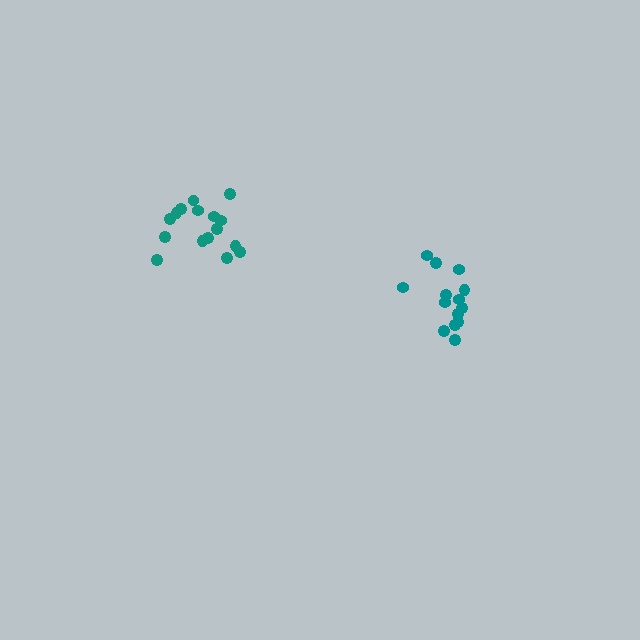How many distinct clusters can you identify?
There are 2 distinct clusters.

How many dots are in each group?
Group 1: 16 dots, Group 2: 14 dots (30 total).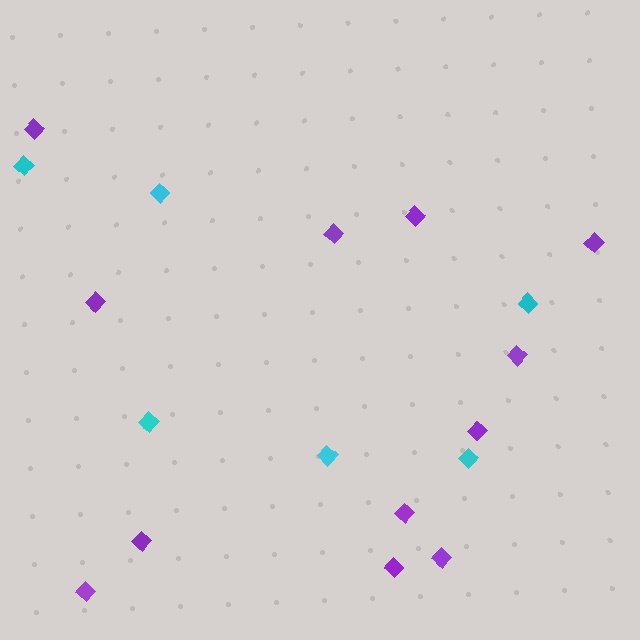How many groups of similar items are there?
There are 2 groups: one group of cyan diamonds (6) and one group of purple diamonds (12).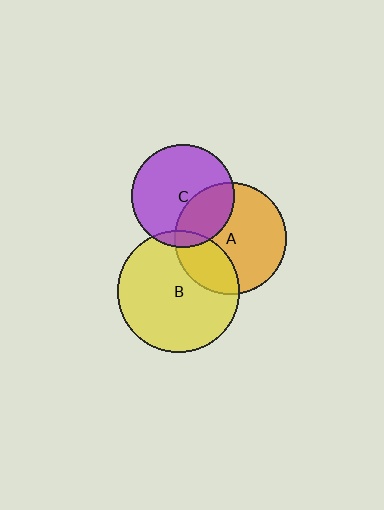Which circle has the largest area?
Circle B (yellow).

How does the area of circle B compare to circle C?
Approximately 1.4 times.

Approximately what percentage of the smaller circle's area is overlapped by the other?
Approximately 30%.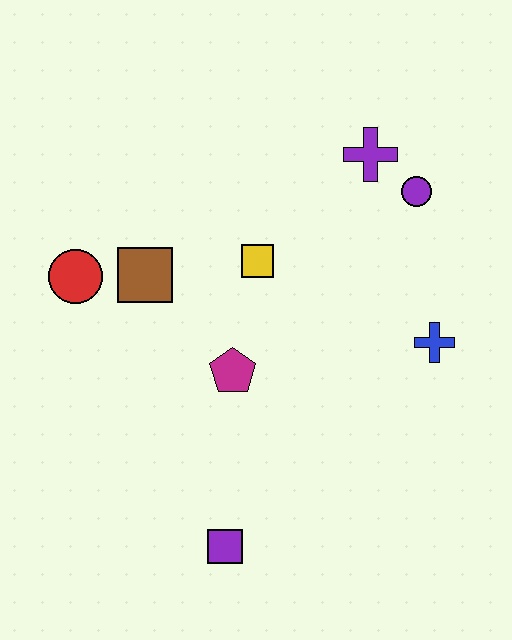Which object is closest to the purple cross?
The purple circle is closest to the purple cross.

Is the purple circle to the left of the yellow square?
No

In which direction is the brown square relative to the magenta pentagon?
The brown square is above the magenta pentagon.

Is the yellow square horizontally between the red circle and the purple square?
No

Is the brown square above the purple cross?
No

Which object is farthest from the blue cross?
The red circle is farthest from the blue cross.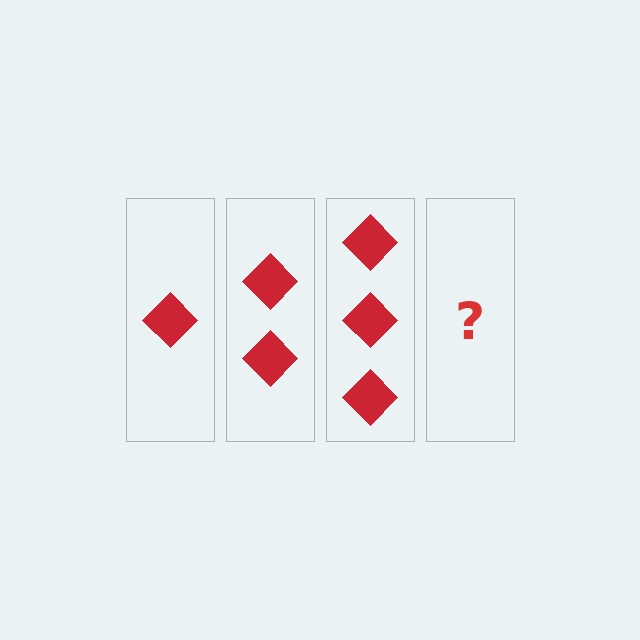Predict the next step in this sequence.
The next step is 4 diamonds.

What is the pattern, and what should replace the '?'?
The pattern is that each step adds one more diamond. The '?' should be 4 diamonds.